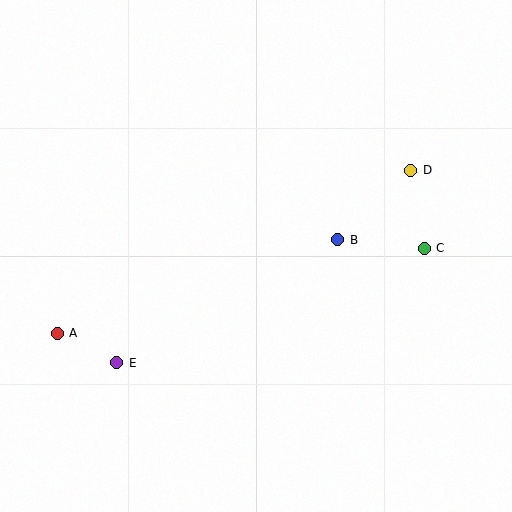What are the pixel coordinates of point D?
Point D is at (411, 170).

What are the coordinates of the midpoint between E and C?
The midpoint between E and C is at (271, 306).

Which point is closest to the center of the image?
Point B at (338, 240) is closest to the center.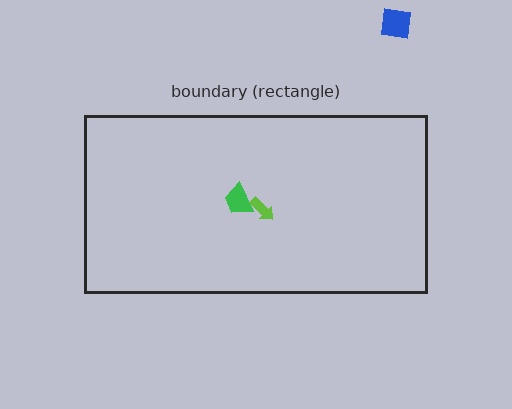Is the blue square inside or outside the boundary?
Outside.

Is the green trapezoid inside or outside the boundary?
Inside.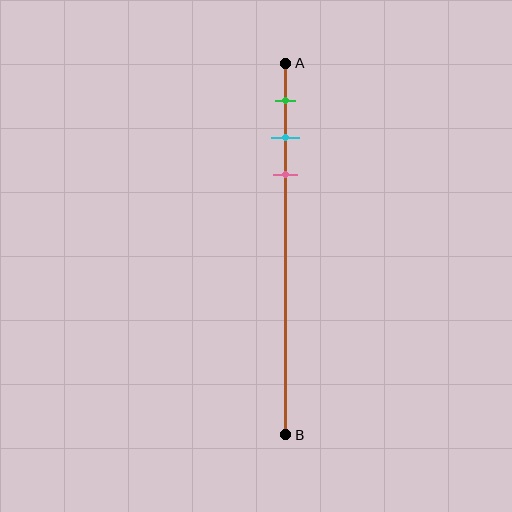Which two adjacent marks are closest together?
The cyan and pink marks are the closest adjacent pair.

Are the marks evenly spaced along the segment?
Yes, the marks are approximately evenly spaced.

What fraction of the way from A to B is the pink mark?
The pink mark is approximately 30% (0.3) of the way from A to B.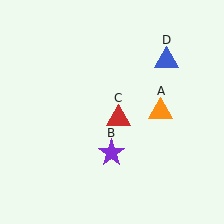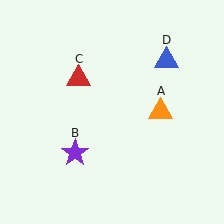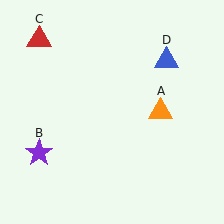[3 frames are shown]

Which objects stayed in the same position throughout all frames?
Orange triangle (object A) and blue triangle (object D) remained stationary.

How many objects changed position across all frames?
2 objects changed position: purple star (object B), red triangle (object C).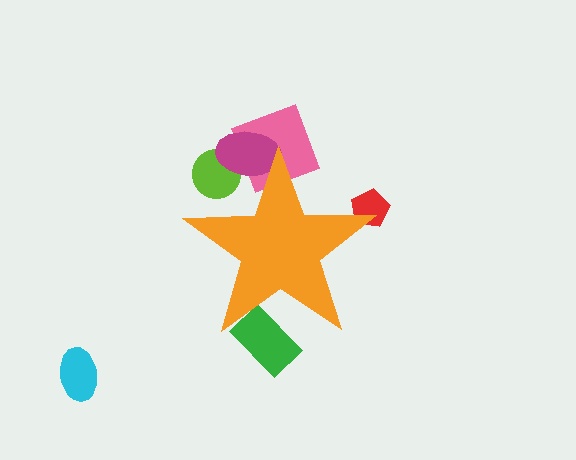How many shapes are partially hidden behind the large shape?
5 shapes are partially hidden.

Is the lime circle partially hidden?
Yes, the lime circle is partially hidden behind the orange star.